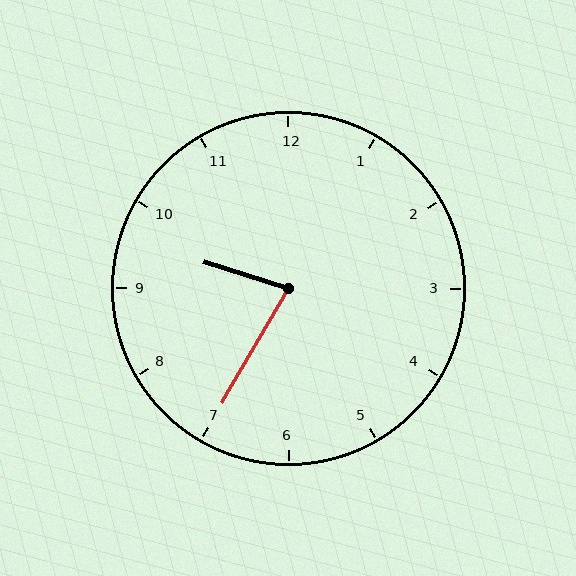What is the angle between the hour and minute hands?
Approximately 78 degrees.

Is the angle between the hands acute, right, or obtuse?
It is acute.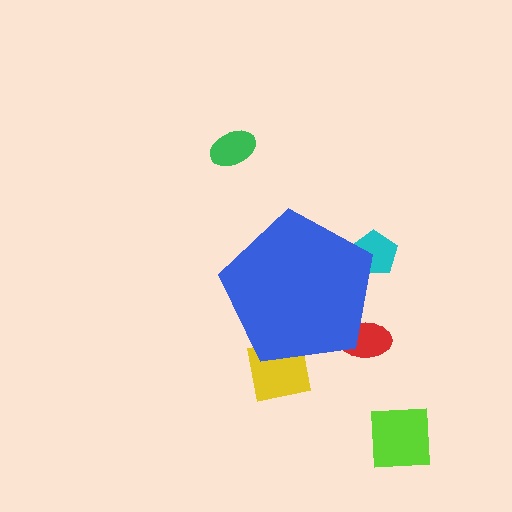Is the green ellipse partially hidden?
No, the green ellipse is fully visible.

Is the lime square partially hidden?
No, the lime square is fully visible.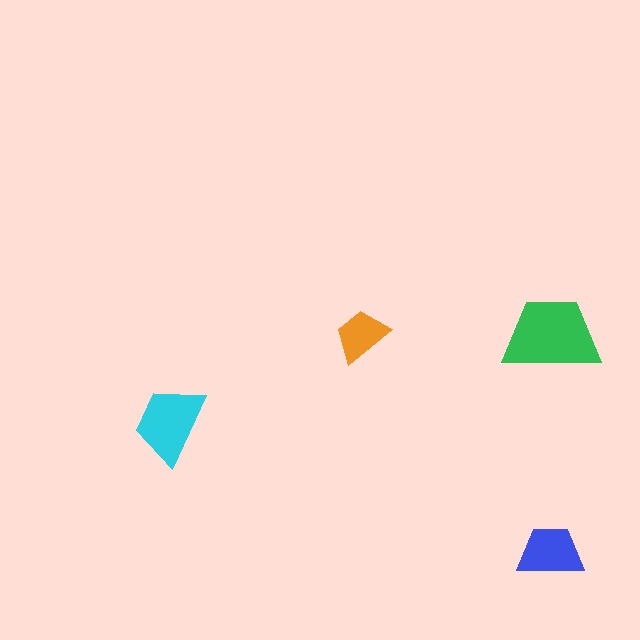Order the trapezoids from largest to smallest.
the green one, the cyan one, the blue one, the orange one.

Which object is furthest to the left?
The cyan trapezoid is leftmost.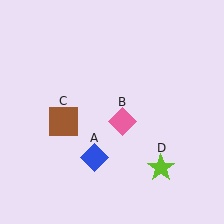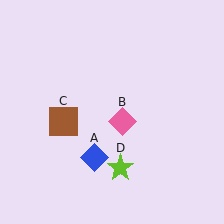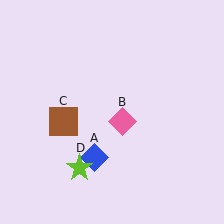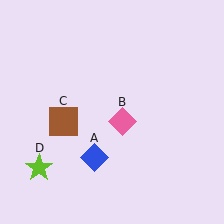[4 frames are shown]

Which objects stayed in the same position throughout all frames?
Blue diamond (object A) and pink diamond (object B) and brown square (object C) remained stationary.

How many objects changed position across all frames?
1 object changed position: lime star (object D).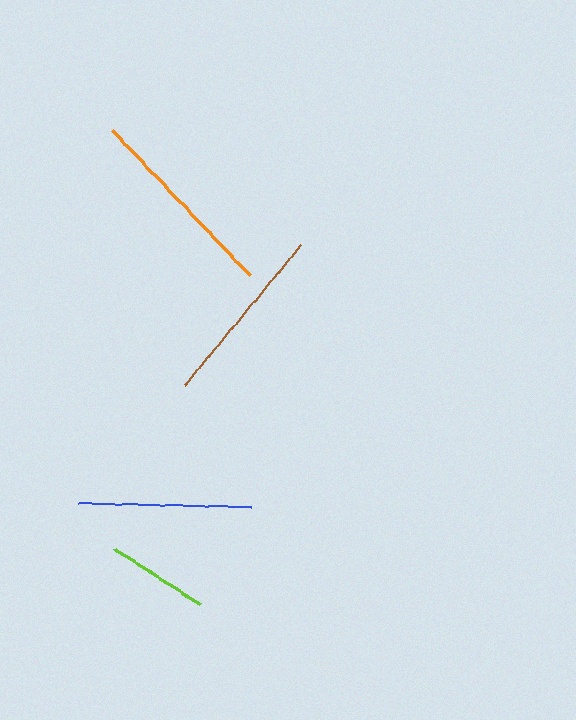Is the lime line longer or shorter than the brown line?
The brown line is longer than the lime line.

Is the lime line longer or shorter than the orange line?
The orange line is longer than the lime line.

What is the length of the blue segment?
The blue segment is approximately 174 pixels long.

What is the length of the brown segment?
The brown segment is approximately 182 pixels long.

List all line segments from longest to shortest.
From longest to shortest: orange, brown, blue, lime.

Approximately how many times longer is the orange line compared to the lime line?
The orange line is approximately 2.0 times the length of the lime line.